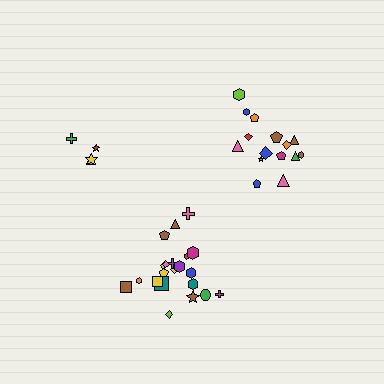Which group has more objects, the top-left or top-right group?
The top-right group.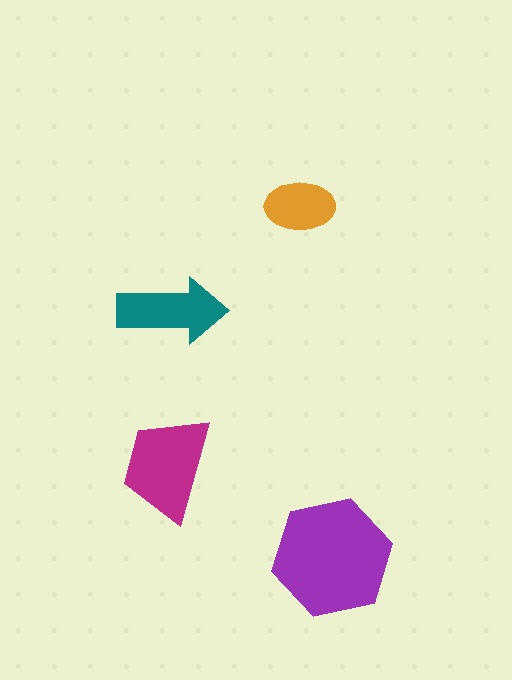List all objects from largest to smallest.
The purple hexagon, the magenta trapezoid, the teal arrow, the orange ellipse.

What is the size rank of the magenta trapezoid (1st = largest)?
2nd.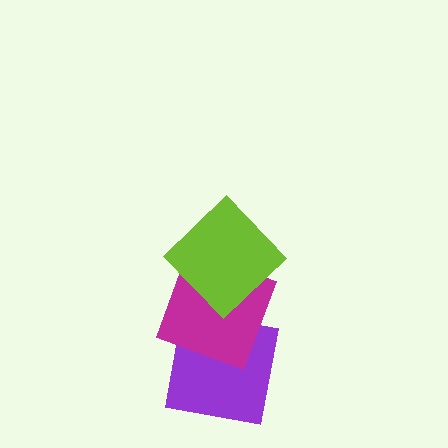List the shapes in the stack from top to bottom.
From top to bottom: the lime diamond, the magenta square, the purple square.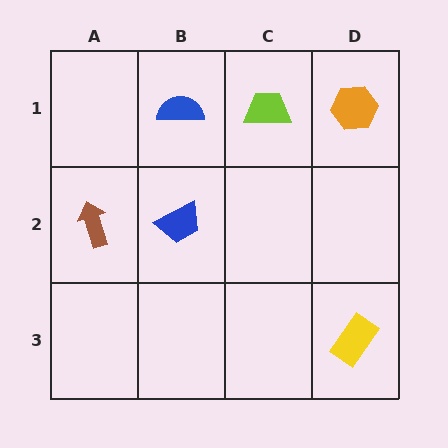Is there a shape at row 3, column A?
No, that cell is empty.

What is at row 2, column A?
A brown arrow.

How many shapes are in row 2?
2 shapes.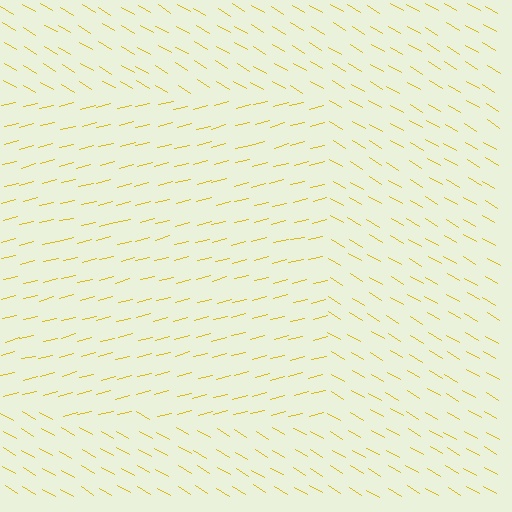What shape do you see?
I see a rectangle.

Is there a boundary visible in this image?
Yes, there is a texture boundary formed by a change in line orientation.